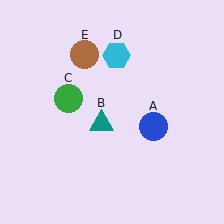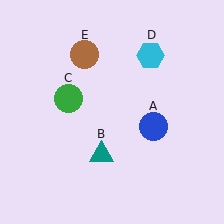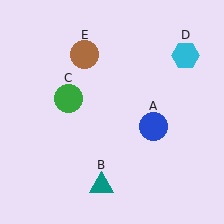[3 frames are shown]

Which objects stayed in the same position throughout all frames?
Blue circle (object A) and green circle (object C) and brown circle (object E) remained stationary.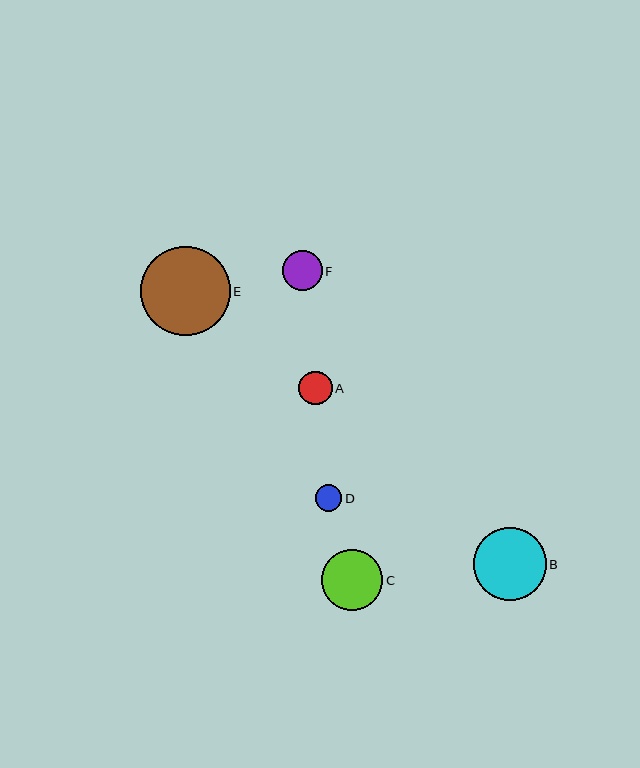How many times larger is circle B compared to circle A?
Circle B is approximately 2.2 times the size of circle A.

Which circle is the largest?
Circle E is the largest with a size of approximately 89 pixels.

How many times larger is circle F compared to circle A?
Circle F is approximately 1.2 times the size of circle A.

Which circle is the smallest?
Circle D is the smallest with a size of approximately 26 pixels.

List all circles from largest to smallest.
From largest to smallest: E, B, C, F, A, D.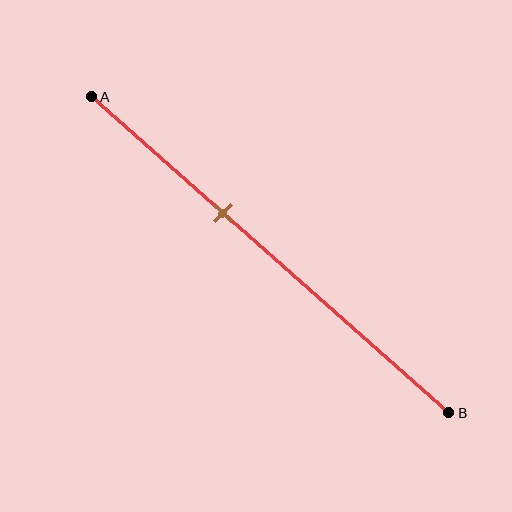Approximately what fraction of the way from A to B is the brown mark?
The brown mark is approximately 35% of the way from A to B.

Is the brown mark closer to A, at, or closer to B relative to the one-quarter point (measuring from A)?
The brown mark is closer to point B than the one-quarter point of segment AB.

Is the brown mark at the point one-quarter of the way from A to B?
No, the mark is at about 35% from A, not at the 25% one-quarter point.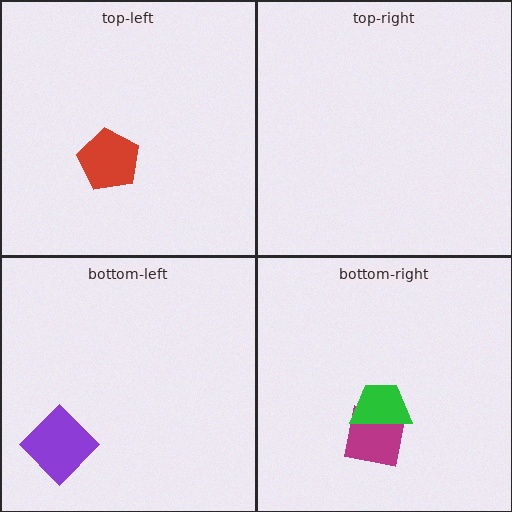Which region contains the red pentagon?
The top-left region.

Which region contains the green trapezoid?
The bottom-right region.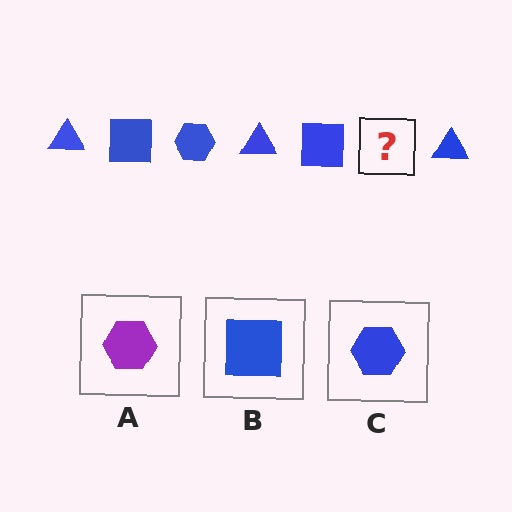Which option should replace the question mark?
Option C.